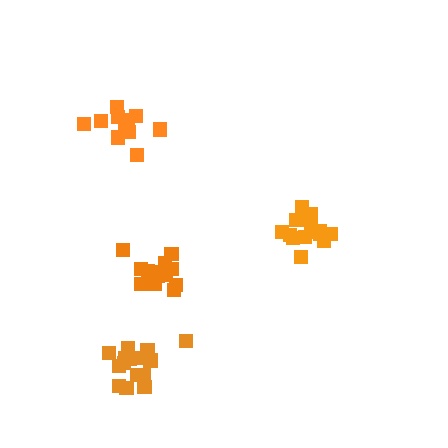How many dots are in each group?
Group 1: 13 dots, Group 2: 11 dots, Group 3: 15 dots, Group 4: 16 dots (55 total).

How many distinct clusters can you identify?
There are 4 distinct clusters.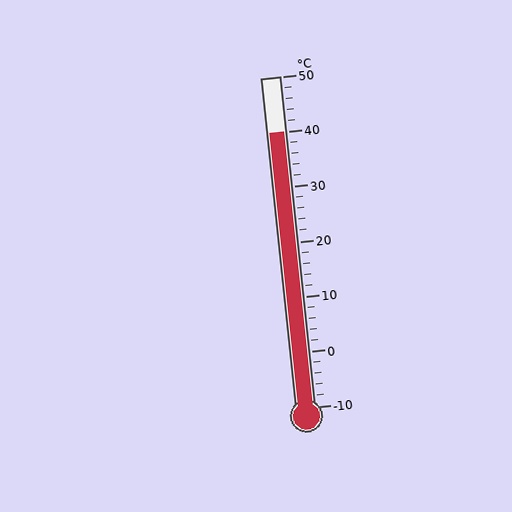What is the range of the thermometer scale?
The thermometer scale ranges from -10°C to 50°C.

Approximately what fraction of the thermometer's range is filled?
The thermometer is filled to approximately 85% of its range.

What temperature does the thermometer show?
The thermometer shows approximately 40°C.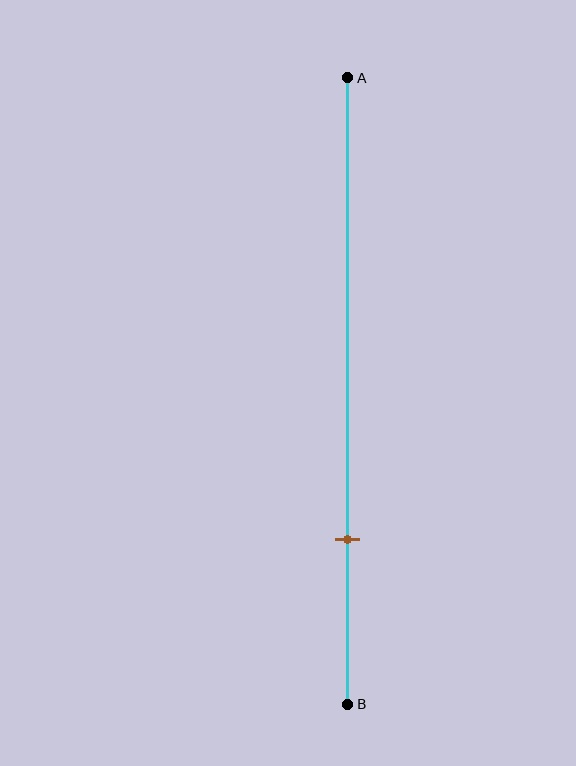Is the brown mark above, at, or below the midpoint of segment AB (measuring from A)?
The brown mark is below the midpoint of segment AB.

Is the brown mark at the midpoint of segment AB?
No, the mark is at about 75% from A, not at the 50% midpoint.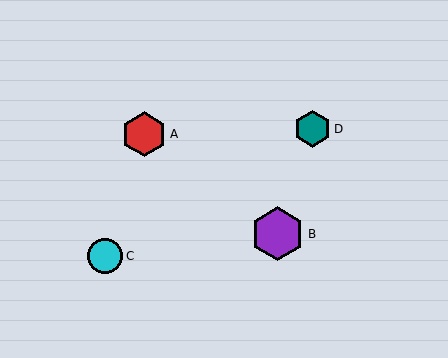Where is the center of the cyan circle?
The center of the cyan circle is at (105, 256).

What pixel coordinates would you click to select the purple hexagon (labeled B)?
Click at (278, 234) to select the purple hexagon B.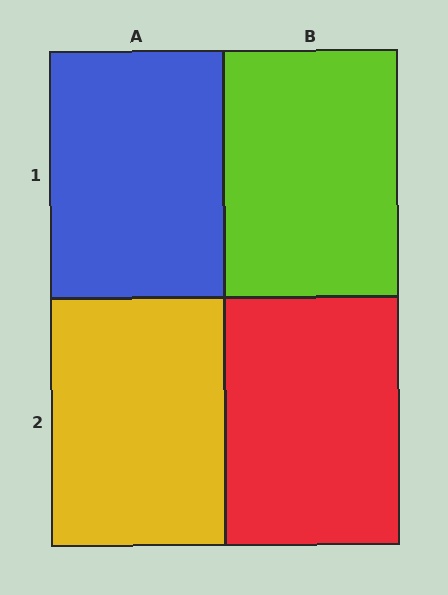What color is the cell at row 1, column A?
Blue.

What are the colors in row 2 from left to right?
Yellow, red.